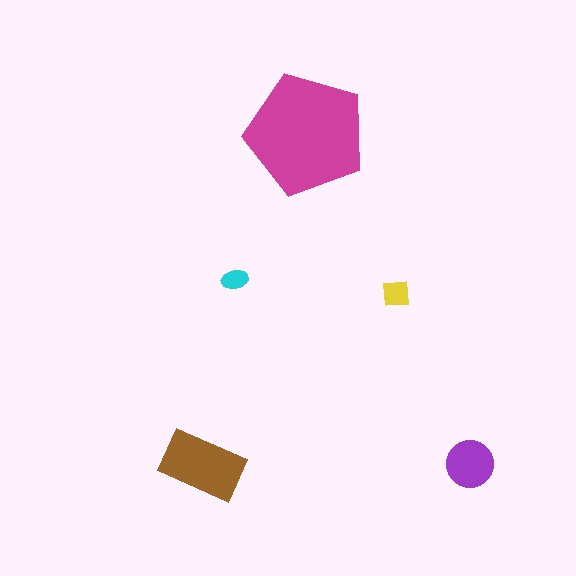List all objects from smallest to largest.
The cyan ellipse, the yellow square, the purple circle, the brown rectangle, the magenta pentagon.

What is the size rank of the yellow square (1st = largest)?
4th.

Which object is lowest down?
The brown rectangle is bottommost.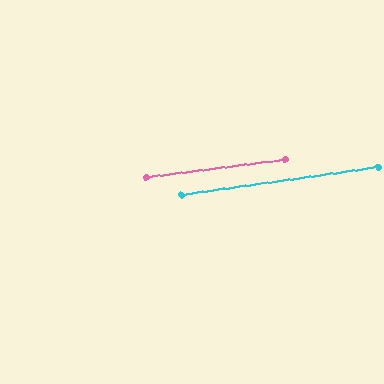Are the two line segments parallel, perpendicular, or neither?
Parallel — their directions differ by only 1.0°.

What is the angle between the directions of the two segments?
Approximately 1 degree.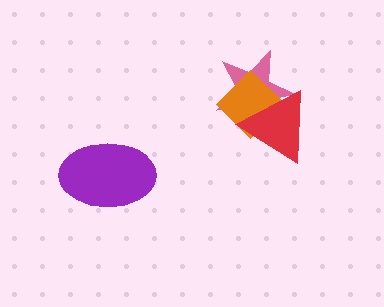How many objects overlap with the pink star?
2 objects overlap with the pink star.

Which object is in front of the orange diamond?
The red triangle is in front of the orange diamond.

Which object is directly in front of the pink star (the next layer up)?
The orange diamond is directly in front of the pink star.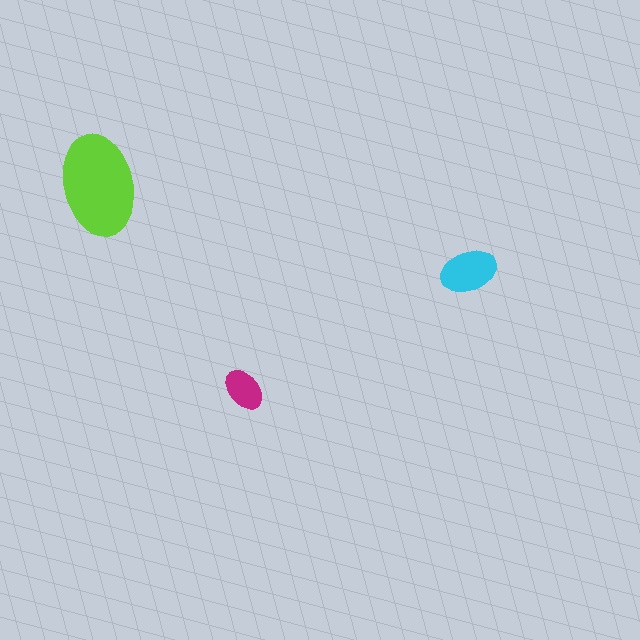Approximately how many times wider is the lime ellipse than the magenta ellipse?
About 2.5 times wider.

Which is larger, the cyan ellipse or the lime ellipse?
The lime one.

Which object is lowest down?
The magenta ellipse is bottommost.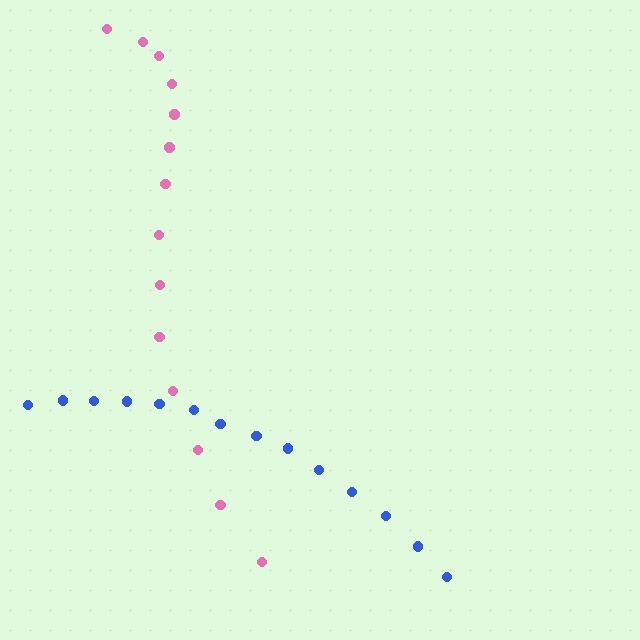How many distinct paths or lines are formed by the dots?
There are 2 distinct paths.